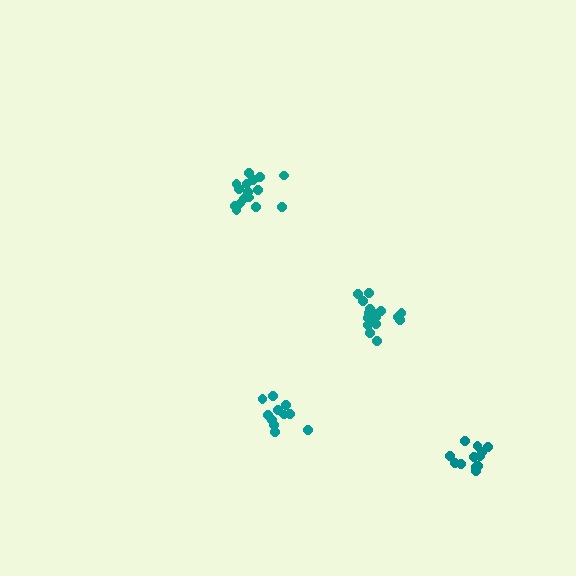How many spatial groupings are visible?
There are 4 spatial groupings.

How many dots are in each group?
Group 1: 16 dots, Group 2: 17 dots, Group 3: 12 dots, Group 4: 11 dots (56 total).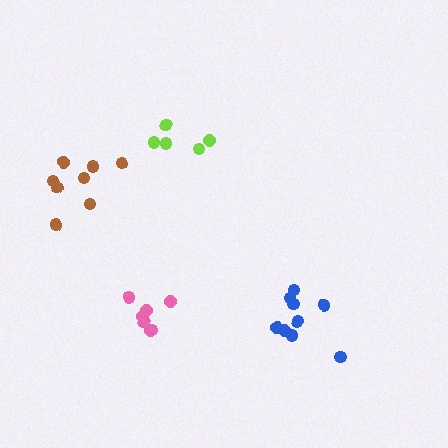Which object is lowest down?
The pink cluster is bottommost.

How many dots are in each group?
Group 1: 9 dots, Group 2: 8 dots, Group 3: 7 dots, Group 4: 5 dots (29 total).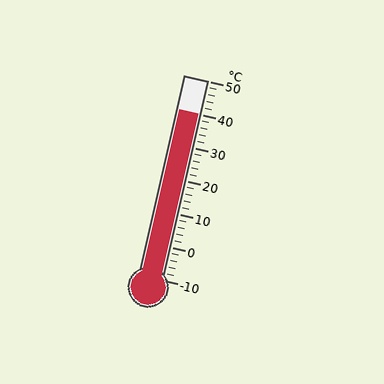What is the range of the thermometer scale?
The thermometer scale ranges from -10°C to 50°C.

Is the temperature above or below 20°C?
The temperature is above 20°C.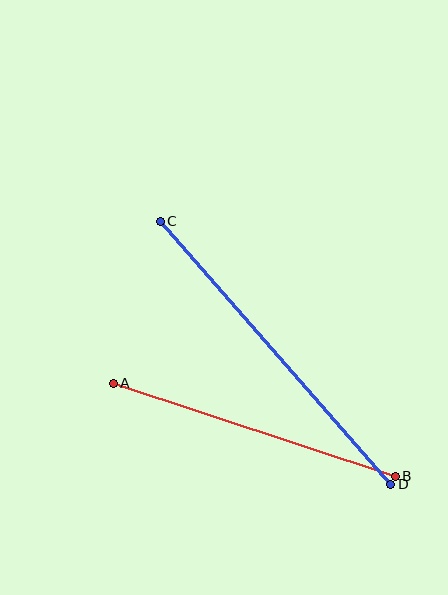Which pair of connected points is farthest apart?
Points C and D are farthest apart.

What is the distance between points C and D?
The distance is approximately 350 pixels.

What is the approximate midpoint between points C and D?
The midpoint is at approximately (276, 353) pixels.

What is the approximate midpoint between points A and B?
The midpoint is at approximately (254, 430) pixels.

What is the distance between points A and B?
The distance is approximately 297 pixels.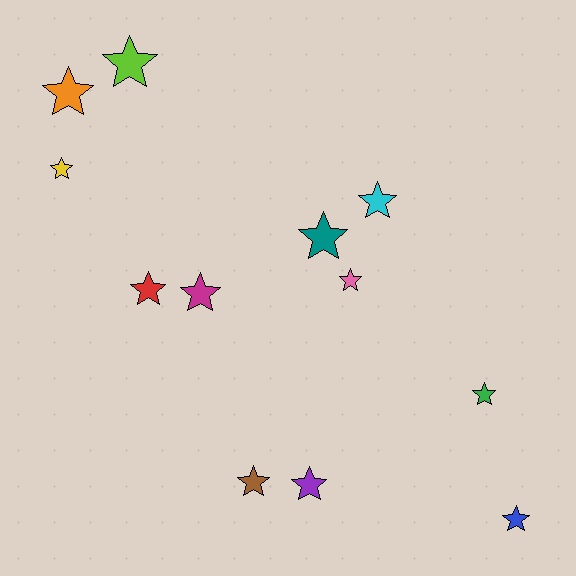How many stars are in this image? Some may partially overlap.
There are 12 stars.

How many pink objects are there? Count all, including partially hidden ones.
There is 1 pink object.